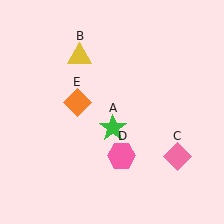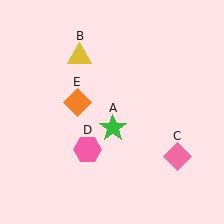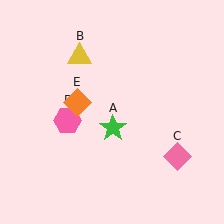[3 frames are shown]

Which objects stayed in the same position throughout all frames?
Green star (object A) and yellow triangle (object B) and pink diamond (object C) and orange diamond (object E) remained stationary.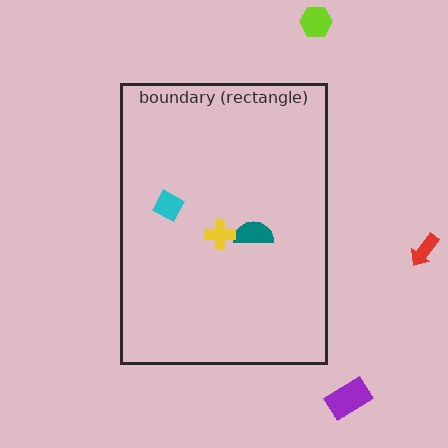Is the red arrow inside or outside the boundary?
Outside.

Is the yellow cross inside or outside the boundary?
Inside.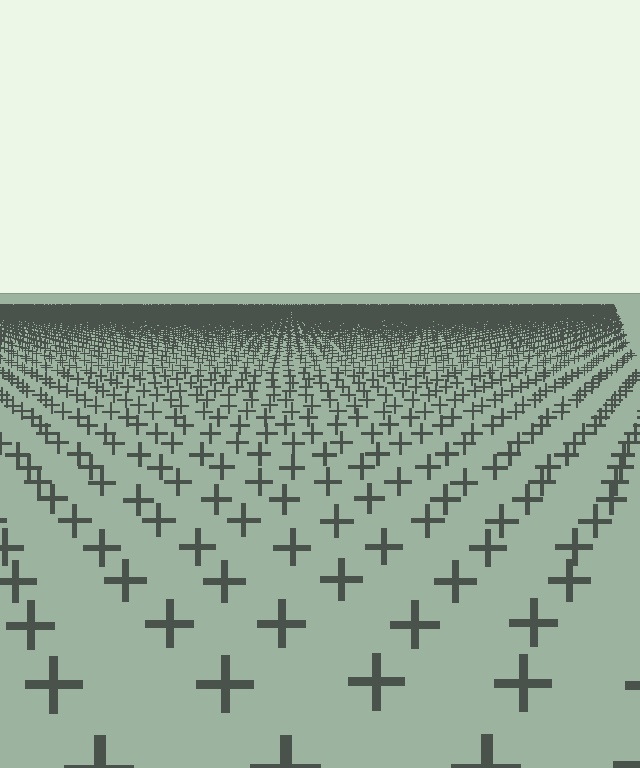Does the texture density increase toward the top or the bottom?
Density increases toward the top.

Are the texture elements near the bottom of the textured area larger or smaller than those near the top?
Larger. Near the bottom, elements are closer to the viewer and appear at a bigger on-screen size.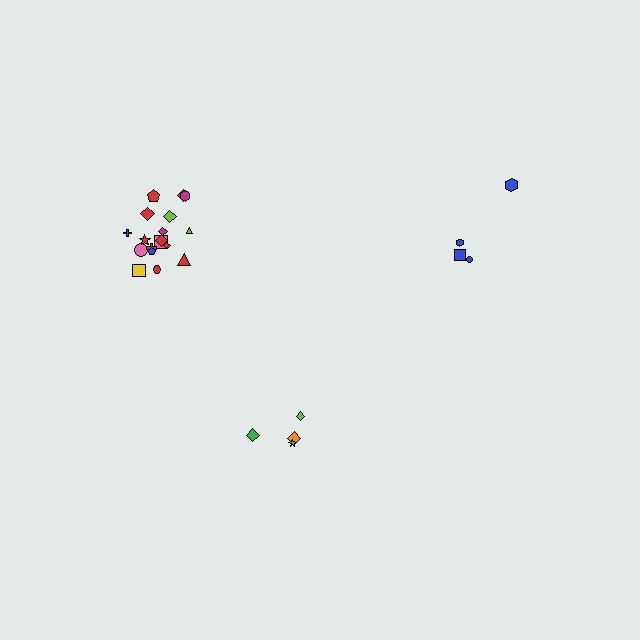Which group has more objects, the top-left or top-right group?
The top-left group.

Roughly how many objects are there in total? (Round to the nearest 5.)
Roughly 25 objects in total.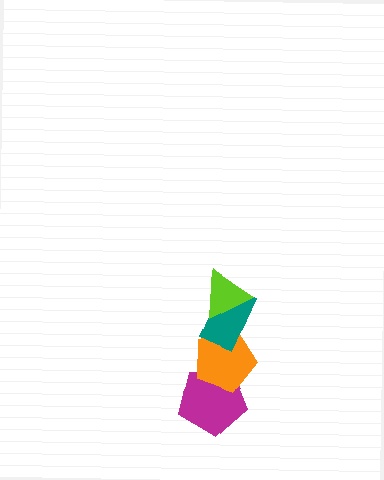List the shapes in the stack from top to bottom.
From top to bottom: the lime triangle, the teal rectangle, the orange pentagon, the magenta pentagon.